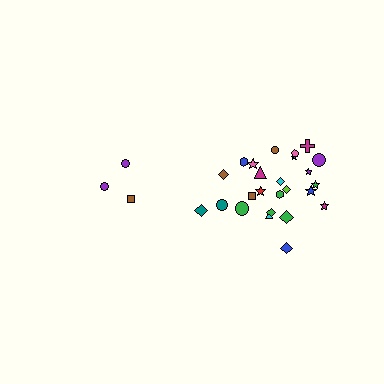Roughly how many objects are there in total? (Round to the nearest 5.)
Roughly 30 objects in total.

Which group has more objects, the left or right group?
The right group.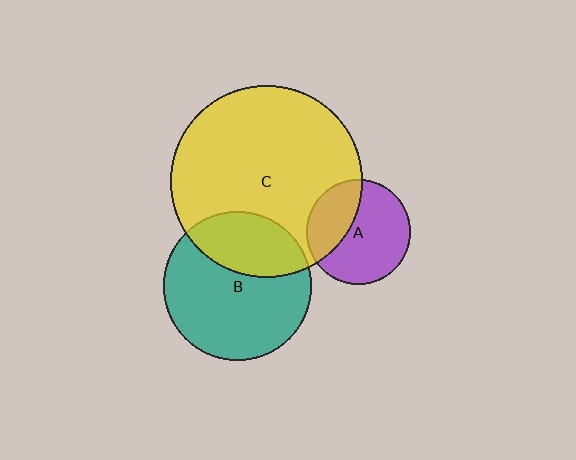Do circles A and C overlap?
Yes.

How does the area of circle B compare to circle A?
Approximately 2.0 times.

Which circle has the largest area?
Circle C (yellow).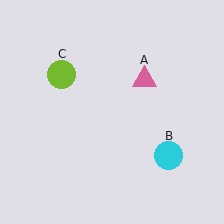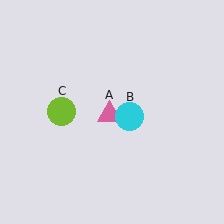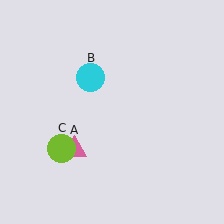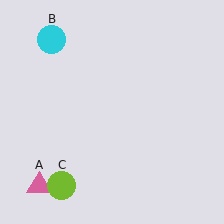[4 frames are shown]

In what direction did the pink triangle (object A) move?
The pink triangle (object A) moved down and to the left.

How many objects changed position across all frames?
3 objects changed position: pink triangle (object A), cyan circle (object B), lime circle (object C).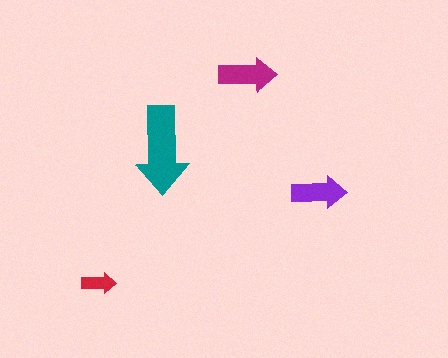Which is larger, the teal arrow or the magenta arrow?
The teal one.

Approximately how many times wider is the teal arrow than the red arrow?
About 2.5 times wider.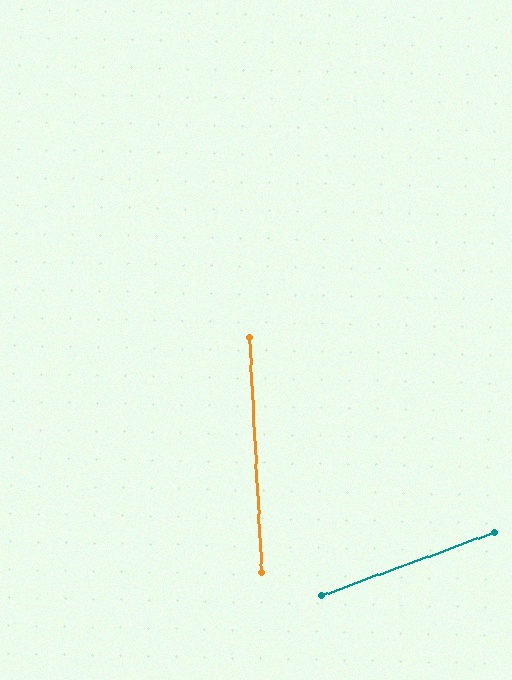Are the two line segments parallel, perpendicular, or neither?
Neither parallel nor perpendicular — they differ by about 73°.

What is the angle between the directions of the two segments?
Approximately 73 degrees.